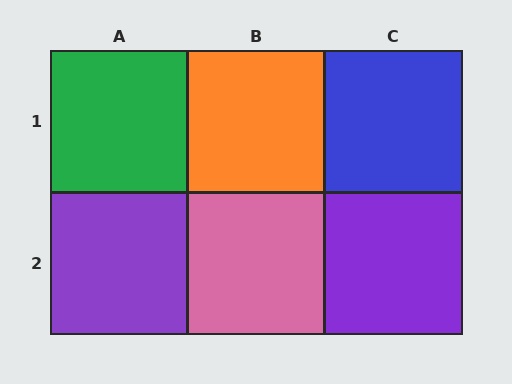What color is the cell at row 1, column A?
Green.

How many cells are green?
1 cell is green.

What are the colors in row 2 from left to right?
Purple, pink, purple.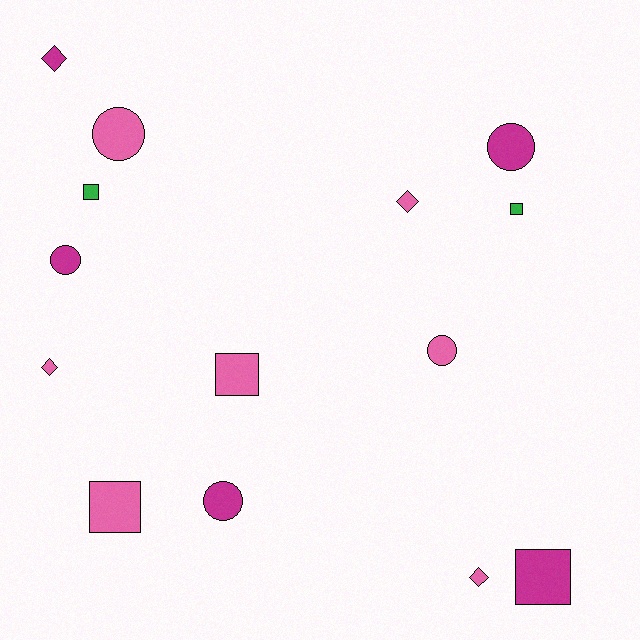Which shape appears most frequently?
Circle, with 5 objects.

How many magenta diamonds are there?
There is 1 magenta diamond.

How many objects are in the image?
There are 14 objects.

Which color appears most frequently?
Pink, with 7 objects.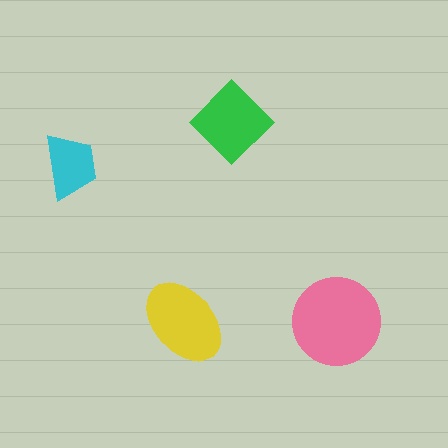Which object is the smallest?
The cyan trapezoid.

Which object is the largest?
The pink circle.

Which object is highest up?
The green diamond is topmost.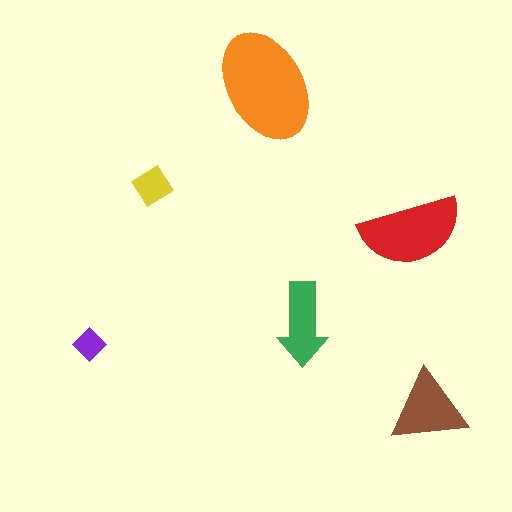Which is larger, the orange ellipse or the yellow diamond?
The orange ellipse.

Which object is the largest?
The orange ellipse.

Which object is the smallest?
The purple diamond.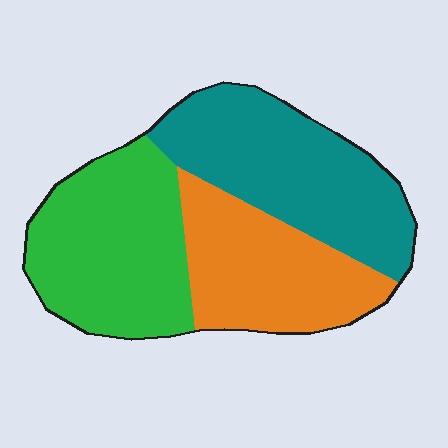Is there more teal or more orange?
Teal.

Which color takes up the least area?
Orange, at roughly 30%.